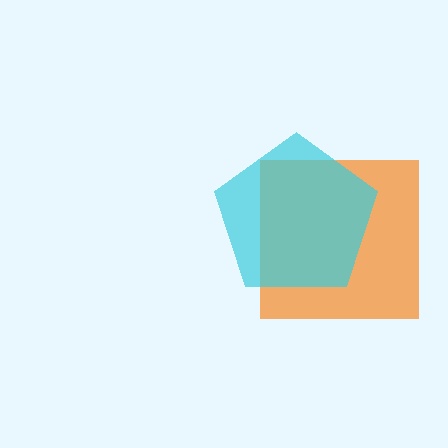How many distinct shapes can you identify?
There are 2 distinct shapes: an orange square, a cyan pentagon.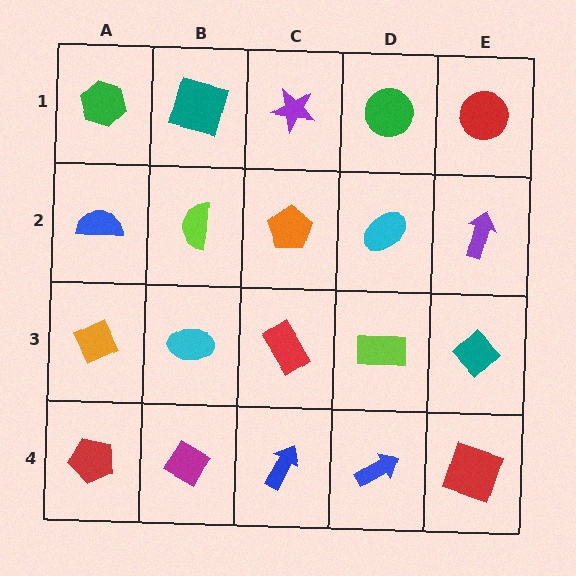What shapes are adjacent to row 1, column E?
A purple arrow (row 2, column E), a green circle (row 1, column D).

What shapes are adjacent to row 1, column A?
A blue semicircle (row 2, column A), a teal square (row 1, column B).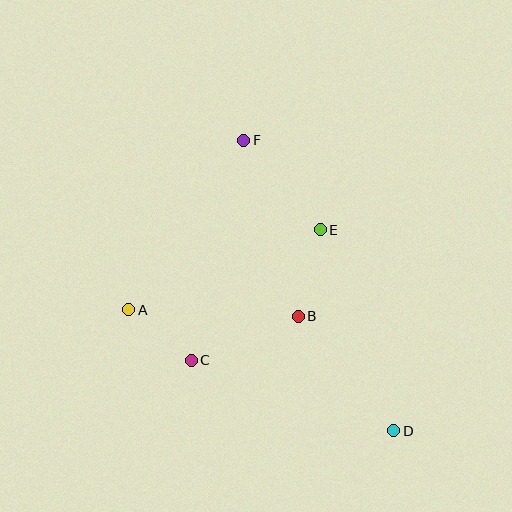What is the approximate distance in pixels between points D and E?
The distance between D and E is approximately 214 pixels.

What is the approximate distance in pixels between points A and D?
The distance between A and D is approximately 291 pixels.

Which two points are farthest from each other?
Points D and F are farthest from each other.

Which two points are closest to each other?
Points A and C are closest to each other.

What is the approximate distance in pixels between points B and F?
The distance between B and F is approximately 185 pixels.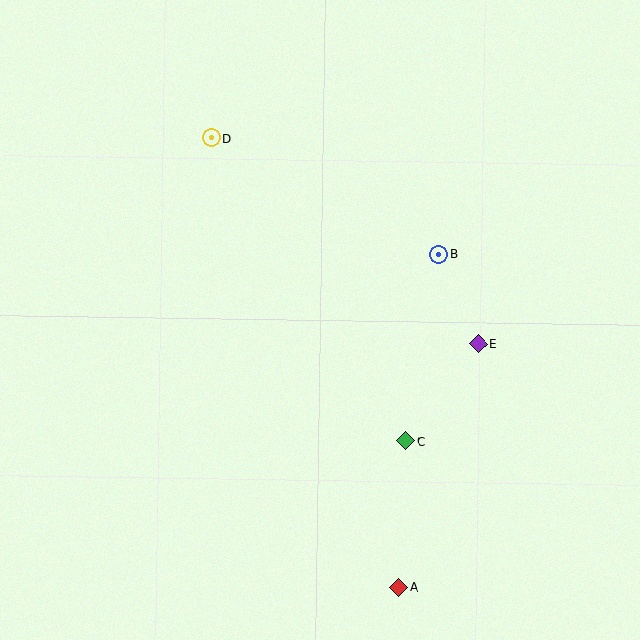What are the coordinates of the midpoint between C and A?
The midpoint between C and A is at (402, 514).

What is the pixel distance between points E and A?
The distance between E and A is 256 pixels.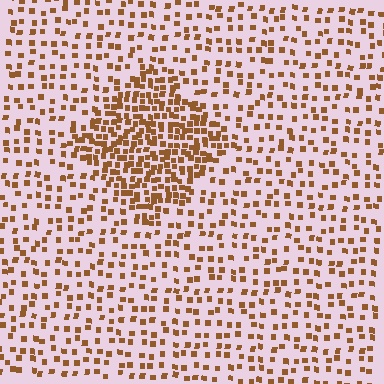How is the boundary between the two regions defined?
The boundary is defined by a change in element density (approximately 2.4x ratio). All elements are the same color, size, and shape.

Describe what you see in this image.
The image contains small brown elements arranged at two different densities. A diamond-shaped region is visible where the elements are more densely packed than the surrounding area.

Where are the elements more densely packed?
The elements are more densely packed inside the diamond boundary.